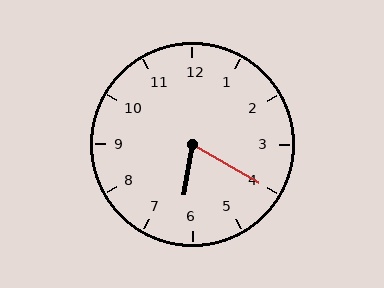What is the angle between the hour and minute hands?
Approximately 70 degrees.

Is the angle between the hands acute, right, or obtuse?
It is acute.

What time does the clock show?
6:20.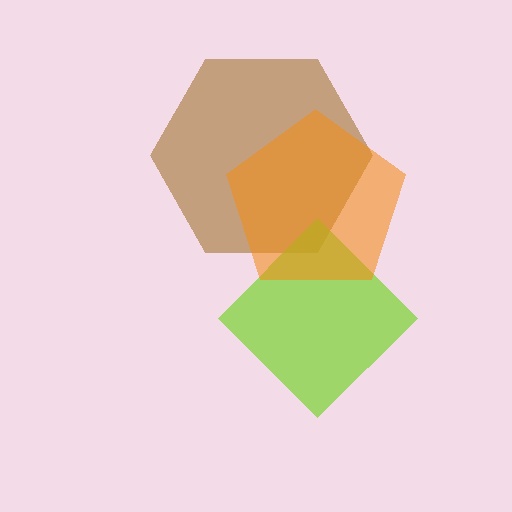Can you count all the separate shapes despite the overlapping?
Yes, there are 3 separate shapes.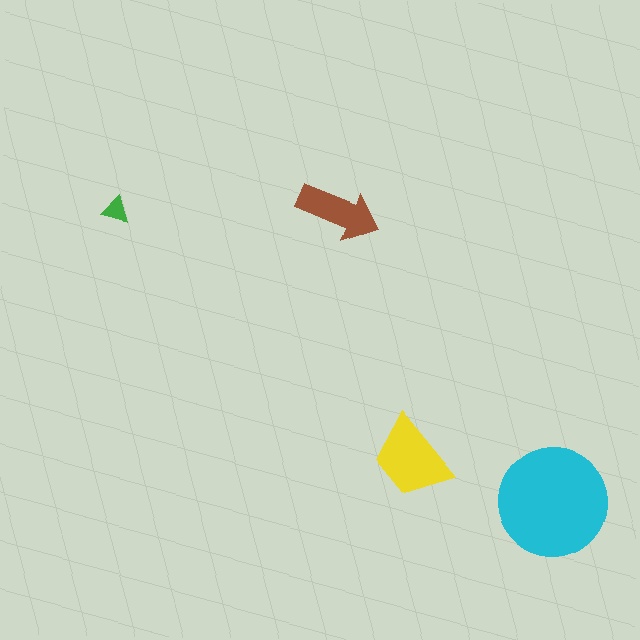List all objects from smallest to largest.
The green triangle, the brown arrow, the yellow trapezoid, the cyan circle.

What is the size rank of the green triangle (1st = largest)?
4th.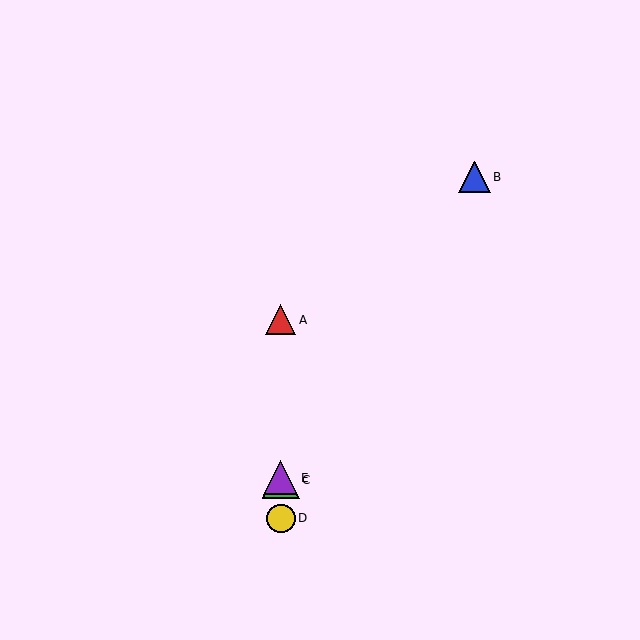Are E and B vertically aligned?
No, E is at x≈281 and B is at x≈475.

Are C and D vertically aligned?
Yes, both are at x≈281.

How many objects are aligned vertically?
4 objects (A, C, D, E) are aligned vertically.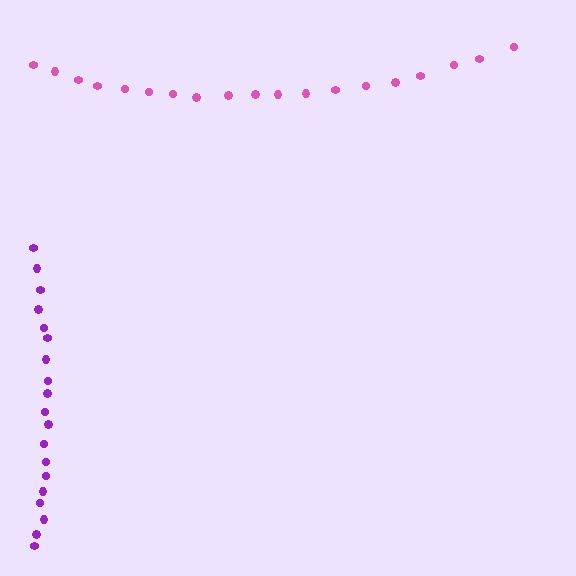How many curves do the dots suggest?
There are 2 distinct paths.